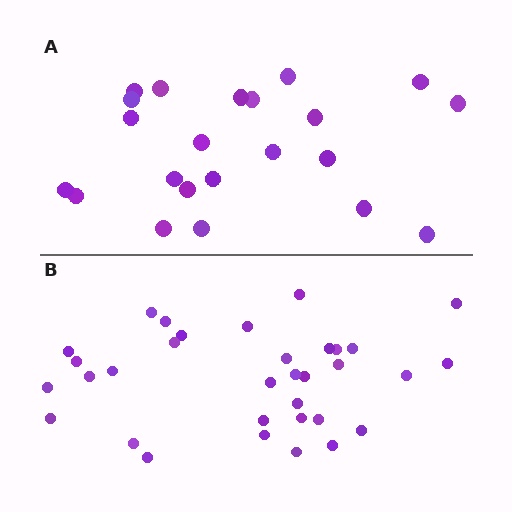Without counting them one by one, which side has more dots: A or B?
Region B (the bottom region) has more dots.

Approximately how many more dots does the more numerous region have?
Region B has roughly 12 or so more dots than region A.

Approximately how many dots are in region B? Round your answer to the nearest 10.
About 30 dots. (The exact count is 33, which rounds to 30.)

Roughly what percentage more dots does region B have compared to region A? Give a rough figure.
About 50% more.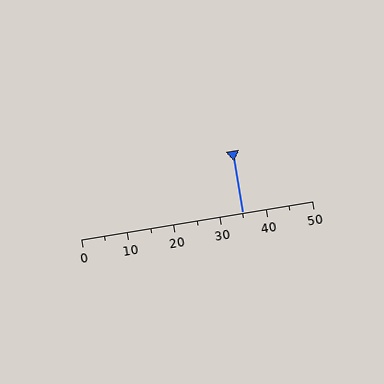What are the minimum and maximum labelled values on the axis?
The axis runs from 0 to 50.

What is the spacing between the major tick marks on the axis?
The major ticks are spaced 10 apart.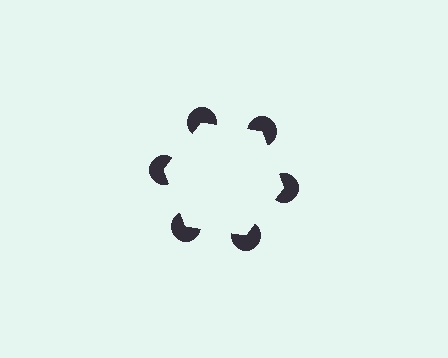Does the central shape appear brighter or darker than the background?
It typically appears slightly brighter than the background, even though no actual brightness change is drawn.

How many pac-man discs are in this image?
There are 6 — one at each vertex of the illusory hexagon.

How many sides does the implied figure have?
6 sides.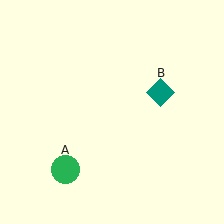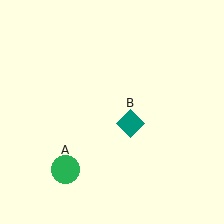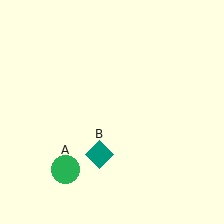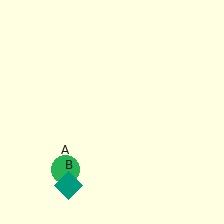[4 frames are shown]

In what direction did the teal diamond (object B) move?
The teal diamond (object B) moved down and to the left.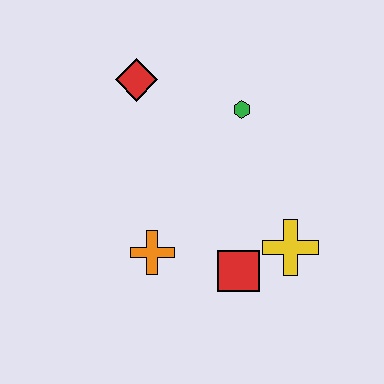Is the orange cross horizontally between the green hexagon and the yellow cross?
No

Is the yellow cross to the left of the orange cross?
No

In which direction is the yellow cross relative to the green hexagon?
The yellow cross is below the green hexagon.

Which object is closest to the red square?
The yellow cross is closest to the red square.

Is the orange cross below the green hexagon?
Yes